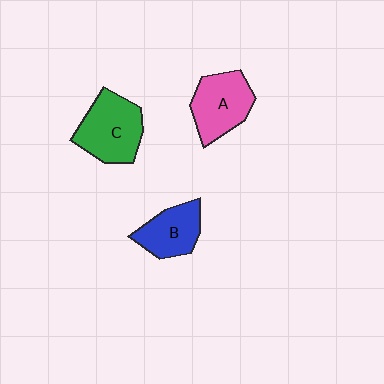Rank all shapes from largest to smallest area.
From largest to smallest: C (green), A (pink), B (blue).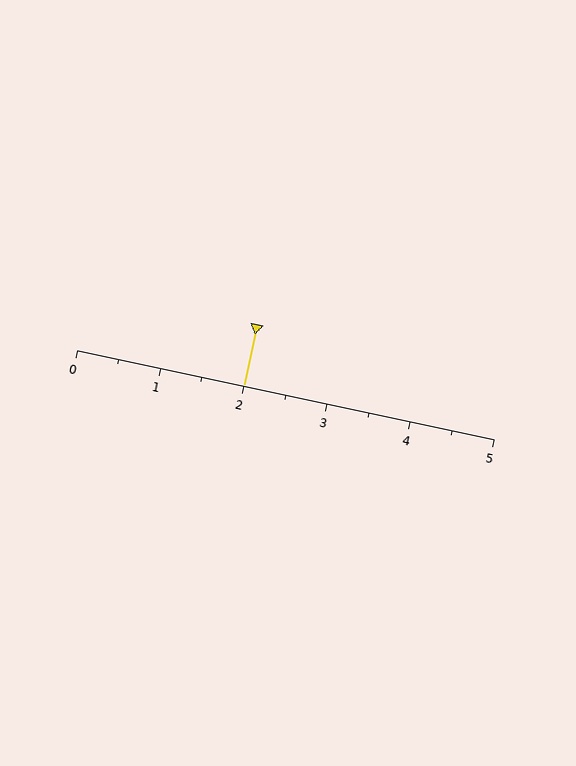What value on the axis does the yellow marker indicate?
The marker indicates approximately 2.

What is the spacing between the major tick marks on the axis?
The major ticks are spaced 1 apart.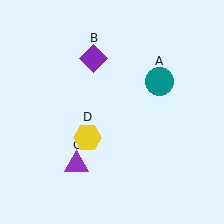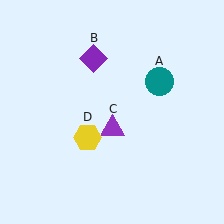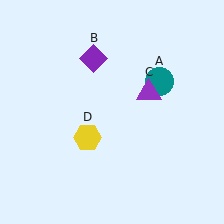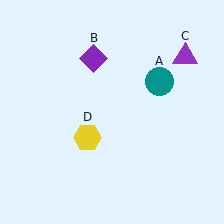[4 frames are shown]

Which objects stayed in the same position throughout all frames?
Teal circle (object A) and purple diamond (object B) and yellow hexagon (object D) remained stationary.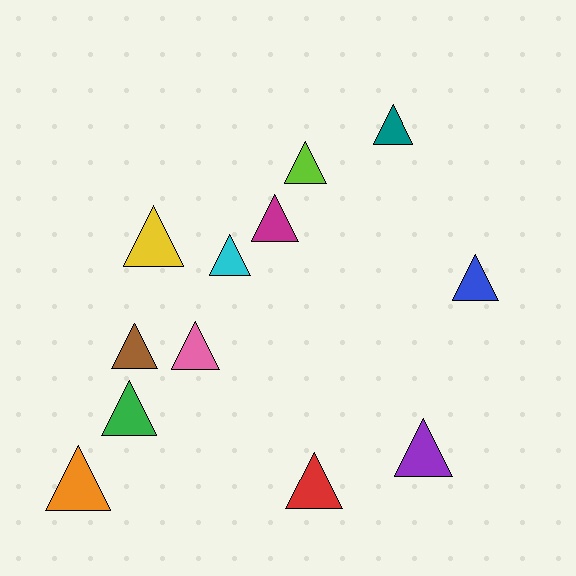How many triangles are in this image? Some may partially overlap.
There are 12 triangles.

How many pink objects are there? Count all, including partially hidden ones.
There is 1 pink object.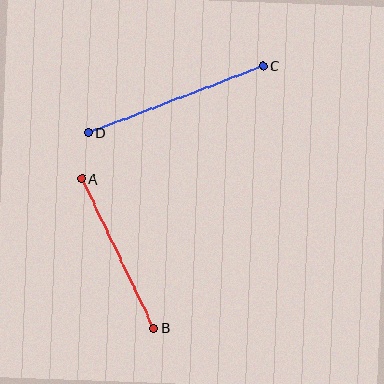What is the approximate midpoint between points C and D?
The midpoint is at approximately (176, 99) pixels.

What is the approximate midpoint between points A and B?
The midpoint is at approximately (118, 253) pixels.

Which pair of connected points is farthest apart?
Points C and D are farthest apart.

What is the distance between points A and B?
The distance is approximately 166 pixels.